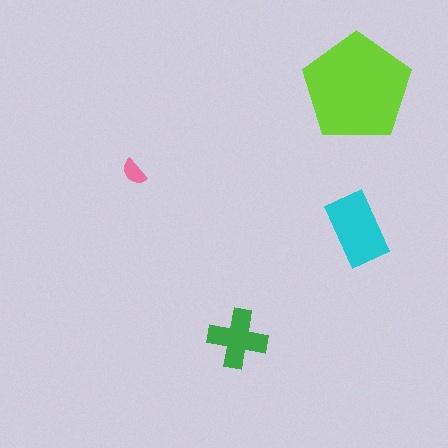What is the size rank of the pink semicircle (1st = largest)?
4th.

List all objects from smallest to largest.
The pink semicircle, the green cross, the cyan rectangle, the lime pentagon.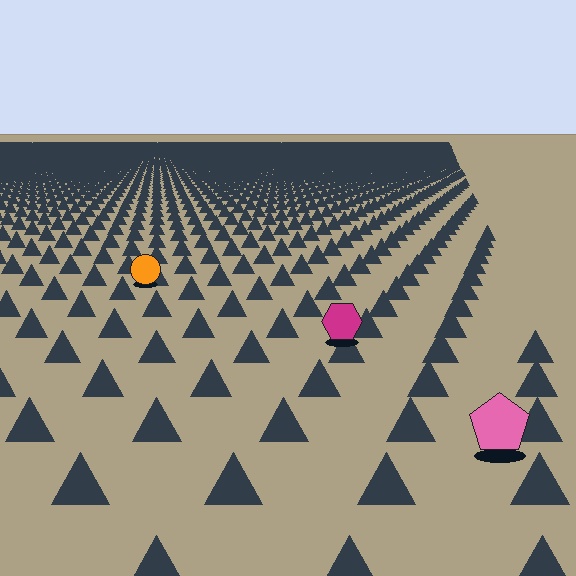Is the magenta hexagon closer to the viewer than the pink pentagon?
No. The pink pentagon is closer — you can tell from the texture gradient: the ground texture is coarser near it.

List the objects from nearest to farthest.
From nearest to farthest: the pink pentagon, the magenta hexagon, the orange circle.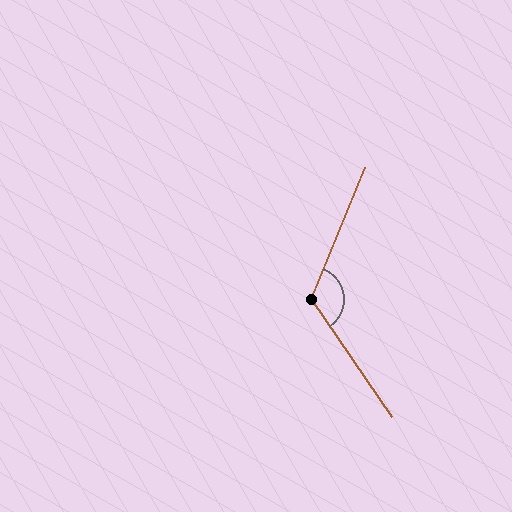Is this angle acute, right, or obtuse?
It is obtuse.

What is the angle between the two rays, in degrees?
Approximately 124 degrees.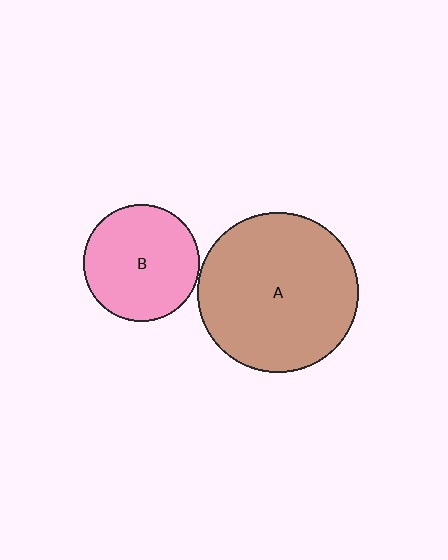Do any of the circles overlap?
No, none of the circles overlap.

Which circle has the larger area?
Circle A (brown).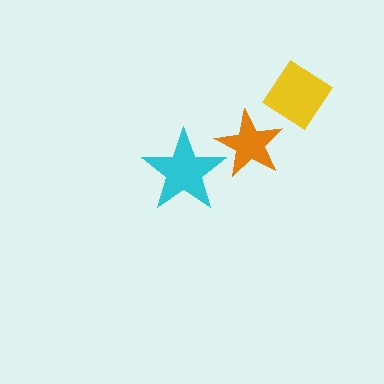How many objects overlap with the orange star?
1 object overlaps with the orange star.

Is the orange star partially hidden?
Yes, it is partially covered by another shape.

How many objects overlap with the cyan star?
1 object overlaps with the cyan star.